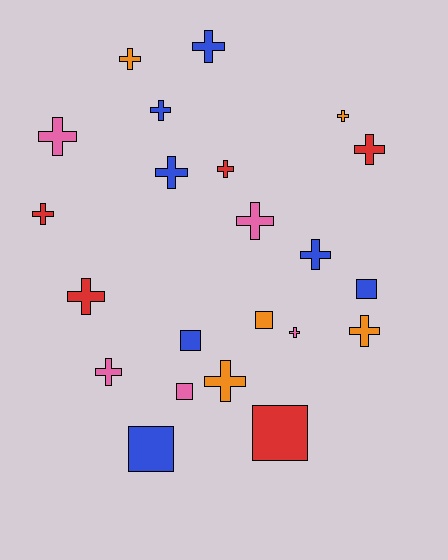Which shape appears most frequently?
Cross, with 16 objects.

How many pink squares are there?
There is 1 pink square.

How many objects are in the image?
There are 22 objects.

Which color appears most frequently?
Blue, with 7 objects.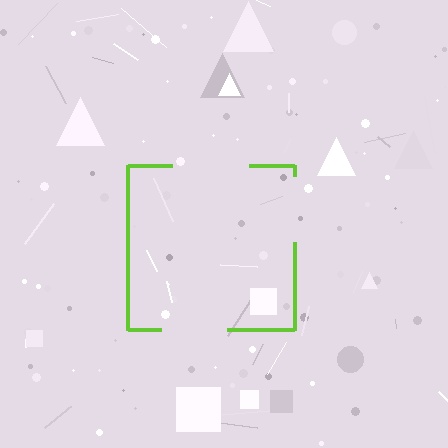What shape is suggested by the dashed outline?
The dashed outline suggests a square.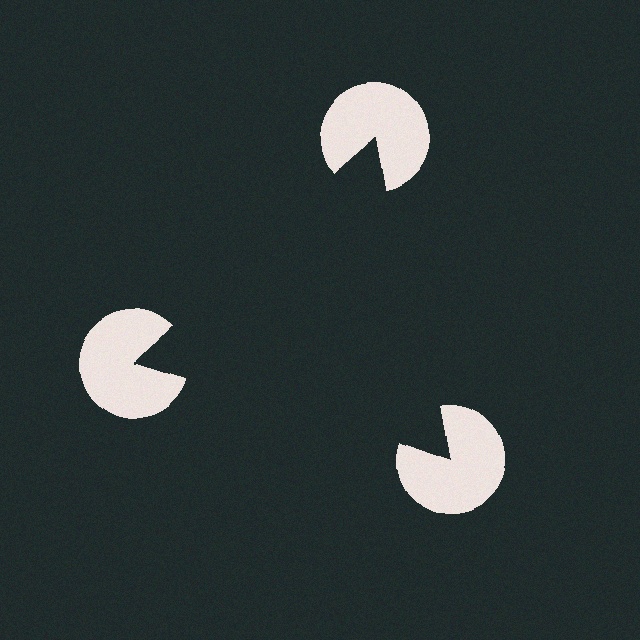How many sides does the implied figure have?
3 sides.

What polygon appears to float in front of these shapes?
An illusory triangle — its edges are inferred from the aligned wedge cuts in the pac-man discs, not physically drawn.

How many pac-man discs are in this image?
There are 3 — one at each vertex of the illusory triangle.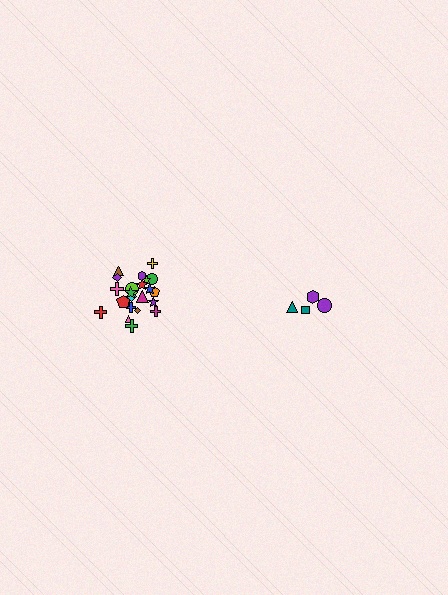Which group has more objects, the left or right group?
The left group.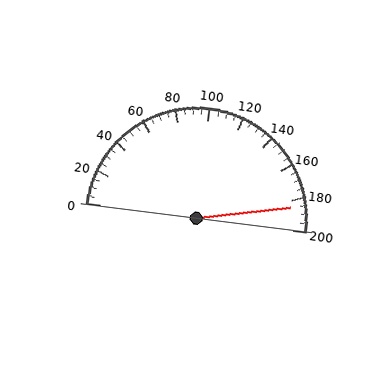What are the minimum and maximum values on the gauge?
The gauge ranges from 0 to 200.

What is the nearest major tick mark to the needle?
The nearest major tick mark is 180.